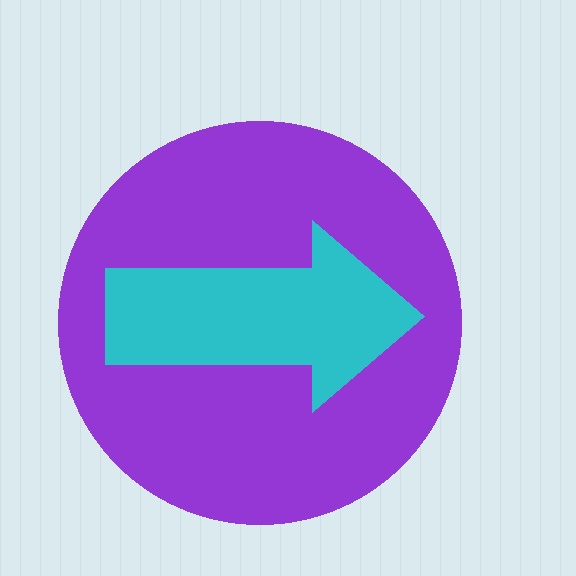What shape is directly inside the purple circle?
The cyan arrow.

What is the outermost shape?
The purple circle.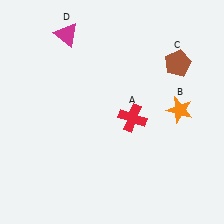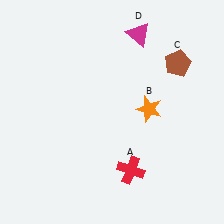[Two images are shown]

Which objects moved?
The objects that moved are: the red cross (A), the orange star (B), the magenta triangle (D).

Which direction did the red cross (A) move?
The red cross (A) moved down.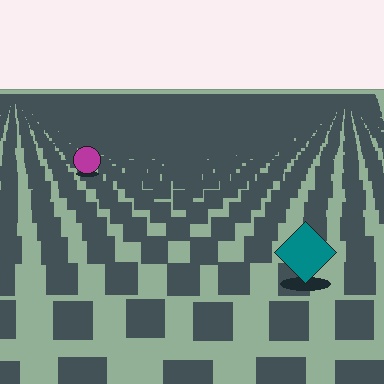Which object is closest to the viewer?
The teal diamond is closest. The texture marks near it are larger and more spread out.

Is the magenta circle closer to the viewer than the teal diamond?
No. The teal diamond is closer — you can tell from the texture gradient: the ground texture is coarser near it.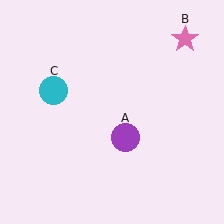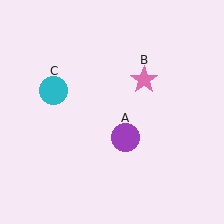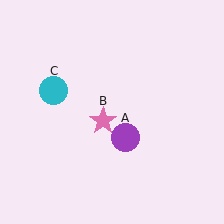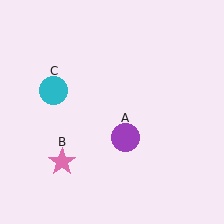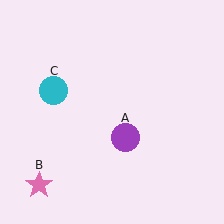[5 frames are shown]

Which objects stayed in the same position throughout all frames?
Purple circle (object A) and cyan circle (object C) remained stationary.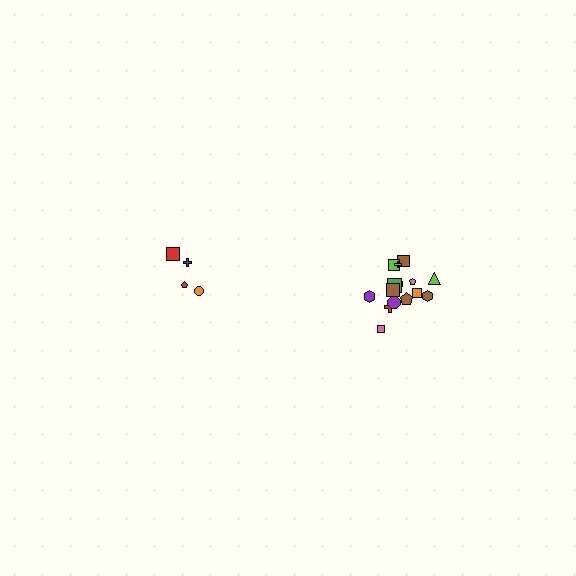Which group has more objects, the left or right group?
The right group.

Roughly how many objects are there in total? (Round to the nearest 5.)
Roughly 20 objects in total.